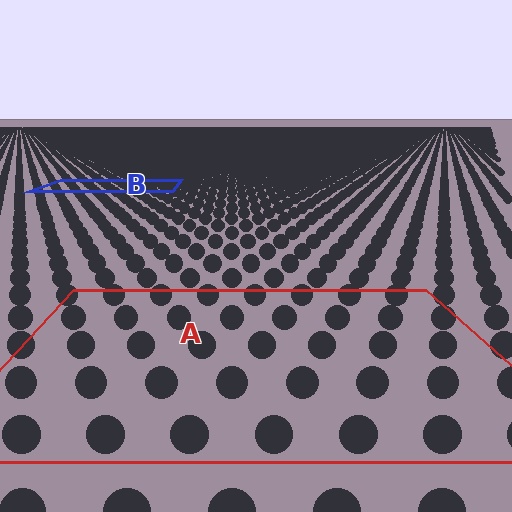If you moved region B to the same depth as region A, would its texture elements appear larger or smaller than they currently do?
They would appear larger. At a closer depth, the same texture elements are projected at a bigger on-screen size.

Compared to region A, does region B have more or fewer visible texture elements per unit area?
Region B has more texture elements per unit area — they are packed more densely because it is farther away.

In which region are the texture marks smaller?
The texture marks are smaller in region B, because it is farther away.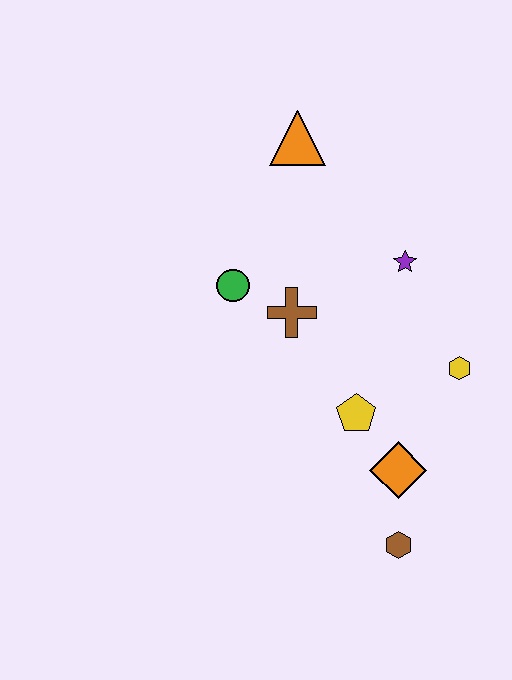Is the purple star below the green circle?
No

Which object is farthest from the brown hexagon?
The orange triangle is farthest from the brown hexagon.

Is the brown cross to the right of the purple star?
No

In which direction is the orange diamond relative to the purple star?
The orange diamond is below the purple star.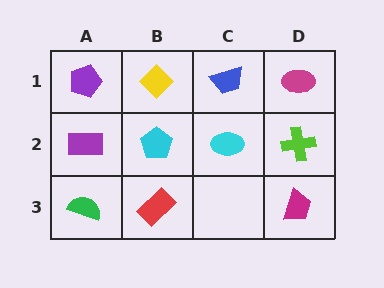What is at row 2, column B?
A cyan pentagon.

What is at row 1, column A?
A purple pentagon.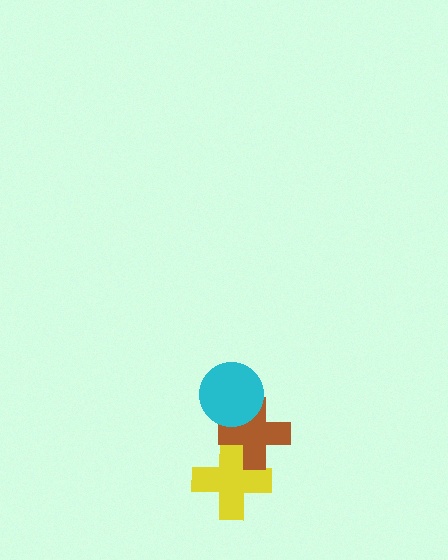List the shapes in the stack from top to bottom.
From top to bottom: the cyan circle, the brown cross, the yellow cross.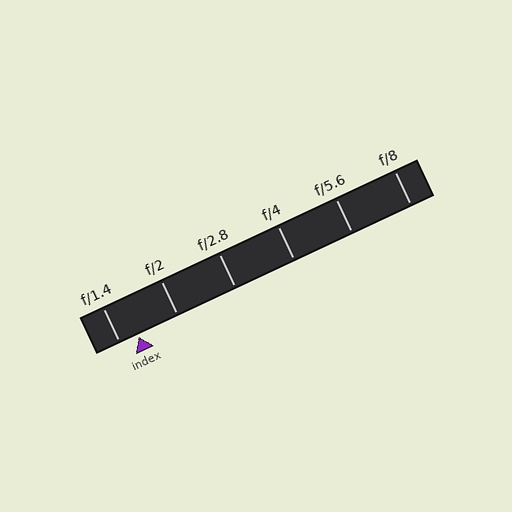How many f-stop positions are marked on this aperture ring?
There are 6 f-stop positions marked.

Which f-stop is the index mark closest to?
The index mark is closest to f/1.4.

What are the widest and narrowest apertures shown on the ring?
The widest aperture shown is f/1.4 and the narrowest is f/8.